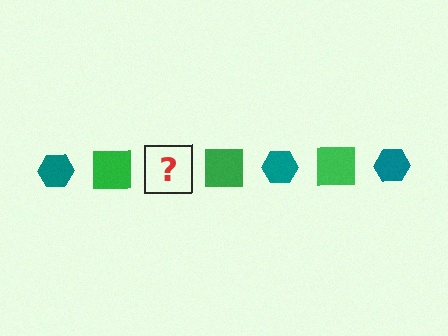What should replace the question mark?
The question mark should be replaced with a teal hexagon.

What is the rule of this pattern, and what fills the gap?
The rule is that the pattern alternates between teal hexagon and green square. The gap should be filled with a teal hexagon.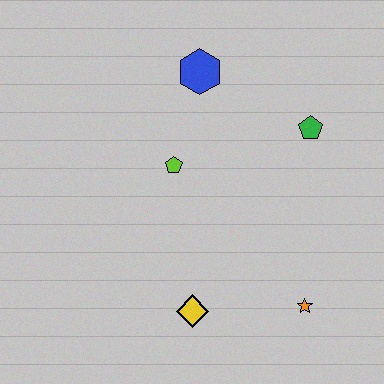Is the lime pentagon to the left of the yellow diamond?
Yes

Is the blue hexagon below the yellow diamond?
No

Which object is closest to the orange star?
The yellow diamond is closest to the orange star.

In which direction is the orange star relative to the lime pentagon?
The orange star is below the lime pentagon.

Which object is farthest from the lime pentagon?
The orange star is farthest from the lime pentagon.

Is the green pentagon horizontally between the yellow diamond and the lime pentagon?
No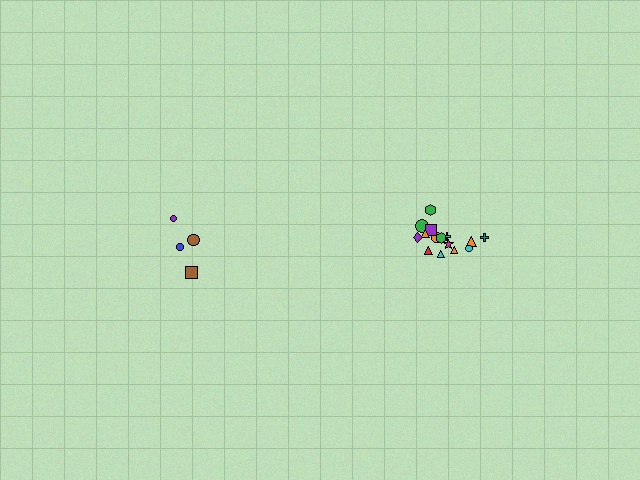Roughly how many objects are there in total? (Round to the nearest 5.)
Roughly 20 objects in total.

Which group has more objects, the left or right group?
The right group.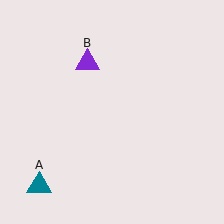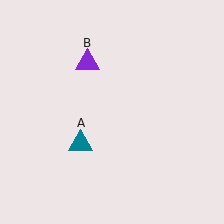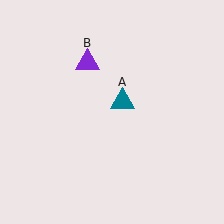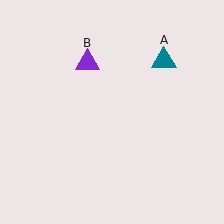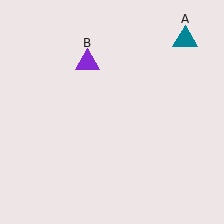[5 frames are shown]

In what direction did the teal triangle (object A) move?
The teal triangle (object A) moved up and to the right.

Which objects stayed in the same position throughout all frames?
Purple triangle (object B) remained stationary.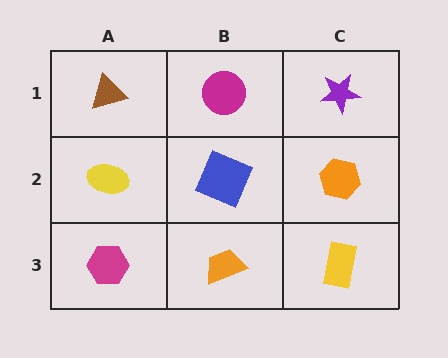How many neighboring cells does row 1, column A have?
2.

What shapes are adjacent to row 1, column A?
A yellow ellipse (row 2, column A), a magenta circle (row 1, column B).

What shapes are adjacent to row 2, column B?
A magenta circle (row 1, column B), an orange trapezoid (row 3, column B), a yellow ellipse (row 2, column A), an orange hexagon (row 2, column C).